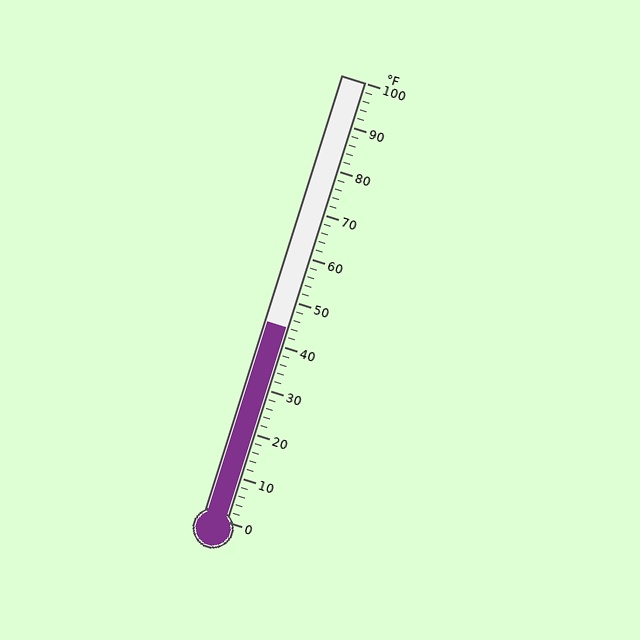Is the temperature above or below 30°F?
The temperature is above 30°F.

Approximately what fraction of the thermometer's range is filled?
The thermometer is filled to approximately 45% of its range.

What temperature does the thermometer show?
The thermometer shows approximately 44°F.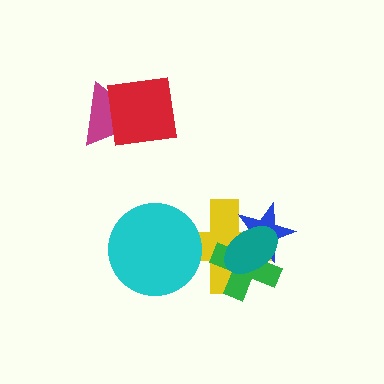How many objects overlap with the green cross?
3 objects overlap with the green cross.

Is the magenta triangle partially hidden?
Yes, it is partially covered by another shape.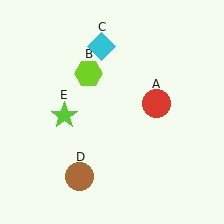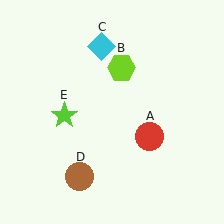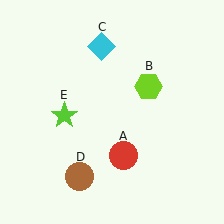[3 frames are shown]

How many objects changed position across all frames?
2 objects changed position: red circle (object A), lime hexagon (object B).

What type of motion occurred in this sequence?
The red circle (object A), lime hexagon (object B) rotated clockwise around the center of the scene.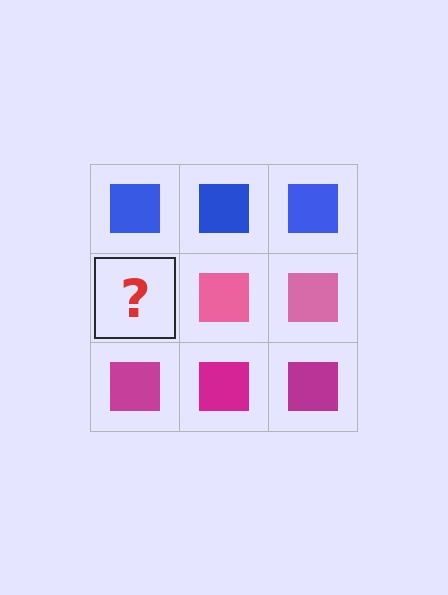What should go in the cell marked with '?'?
The missing cell should contain a pink square.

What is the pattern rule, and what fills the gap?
The rule is that each row has a consistent color. The gap should be filled with a pink square.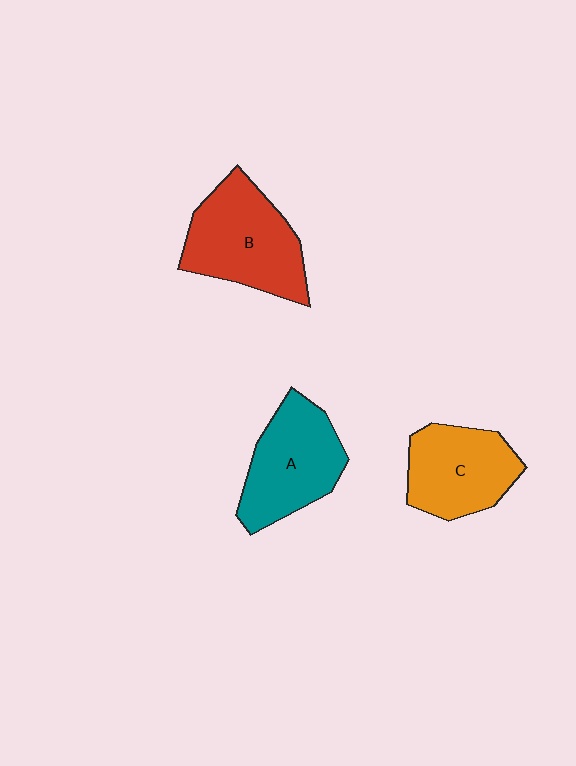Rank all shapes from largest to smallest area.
From largest to smallest: B (red), A (teal), C (orange).